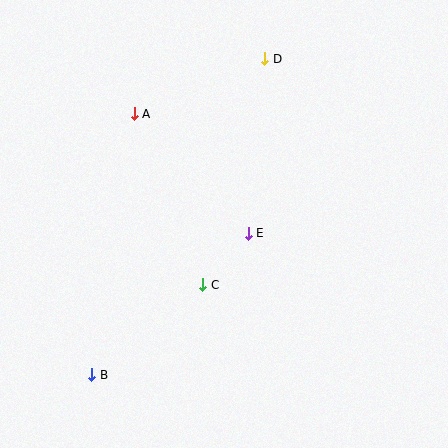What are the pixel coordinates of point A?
Point A is at (134, 114).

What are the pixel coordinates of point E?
Point E is at (248, 233).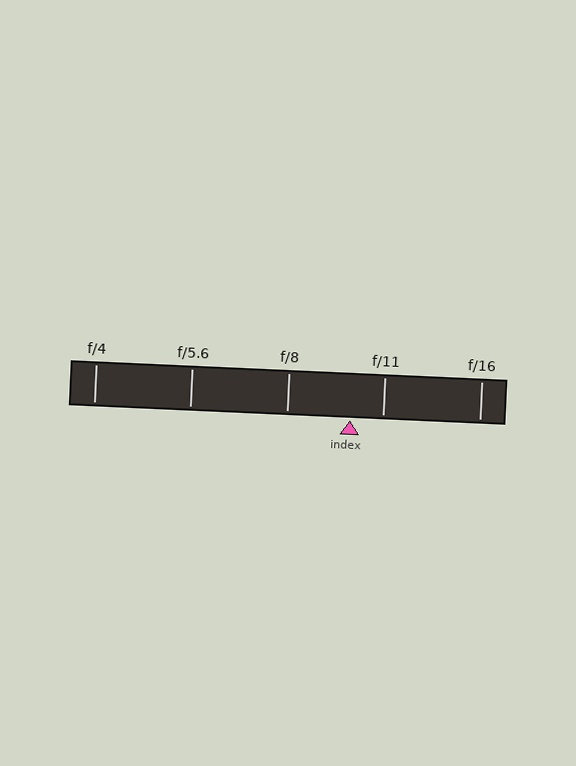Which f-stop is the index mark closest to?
The index mark is closest to f/11.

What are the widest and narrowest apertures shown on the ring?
The widest aperture shown is f/4 and the narrowest is f/16.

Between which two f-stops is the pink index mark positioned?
The index mark is between f/8 and f/11.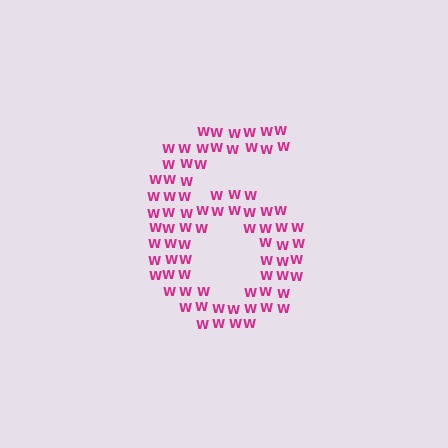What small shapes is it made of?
It is made of small letter W's.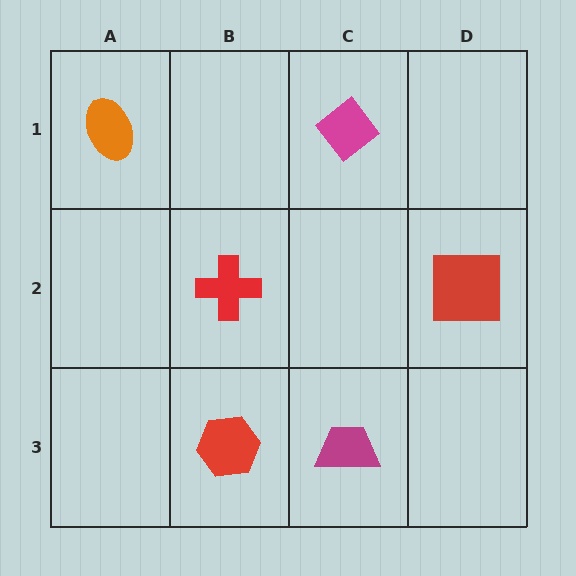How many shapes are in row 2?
2 shapes.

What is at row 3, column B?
A red hexagon.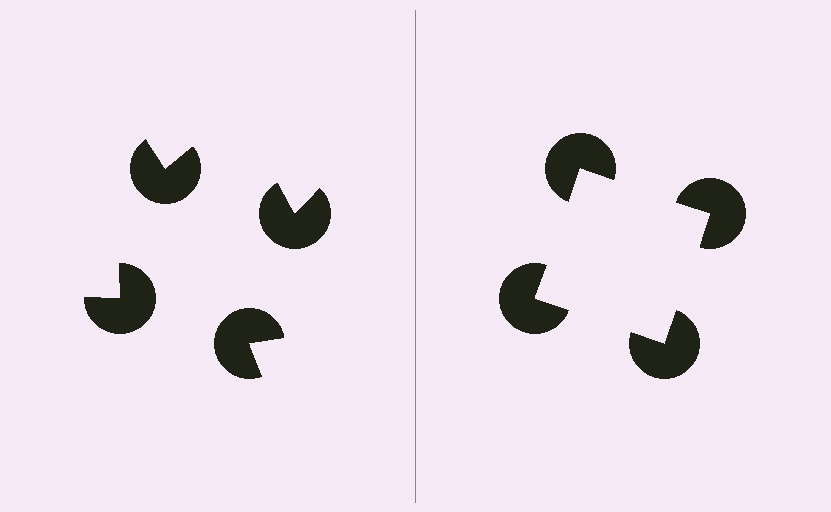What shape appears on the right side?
An illusory square.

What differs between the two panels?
The pac-man discs are positioned identically on both sides; only the wedge orientations differ. On the right they align to a square; on the left they are misaligned.